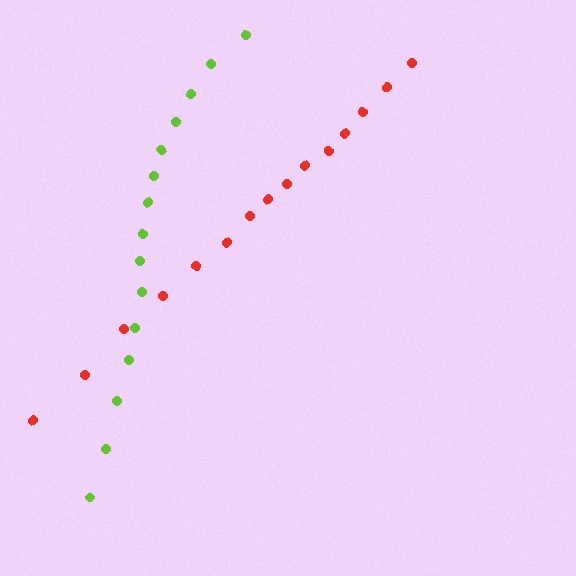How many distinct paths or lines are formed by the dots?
There are 2 distinct paths.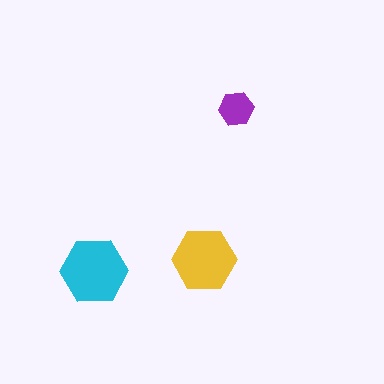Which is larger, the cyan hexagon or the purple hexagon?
The cyan one.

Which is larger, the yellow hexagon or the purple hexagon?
The yellow one.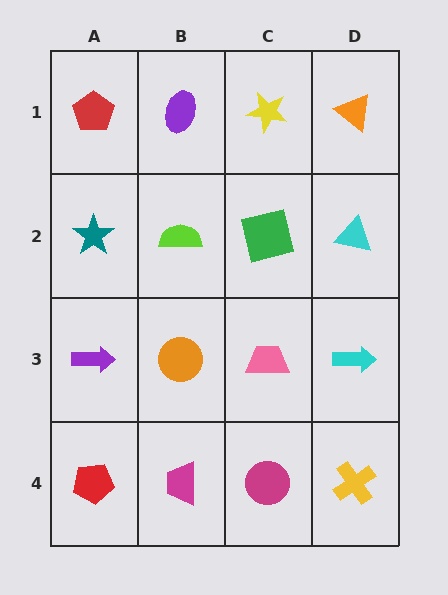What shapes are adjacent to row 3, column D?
A cyan triangle (row 2, column D), a yellow cross (row 4, column D), a pink trapezoid (row 3, column C).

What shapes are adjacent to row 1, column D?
A cyan triangle (row 2, column D), a yellow star (row 1, column C).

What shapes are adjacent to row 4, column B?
An orange circle (row 3, column B), a red pentagon (row 4, column A), a magenta circle (row 4, column C).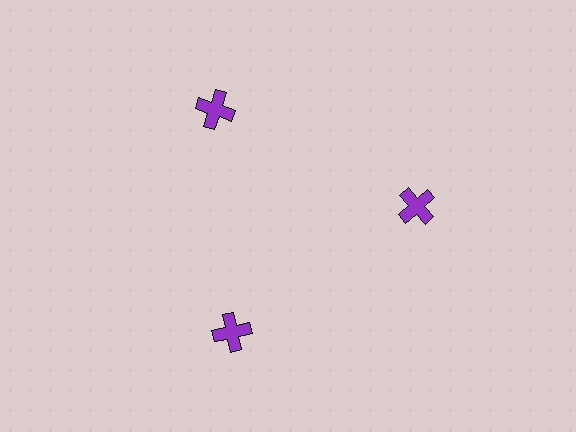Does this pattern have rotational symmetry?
Yes, this pattern has 3-fold rotational symmetry. It looks the same after rotating 120 degrees around the center.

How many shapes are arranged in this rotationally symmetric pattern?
There are 3 shapes, arranged in 3 groups of 1.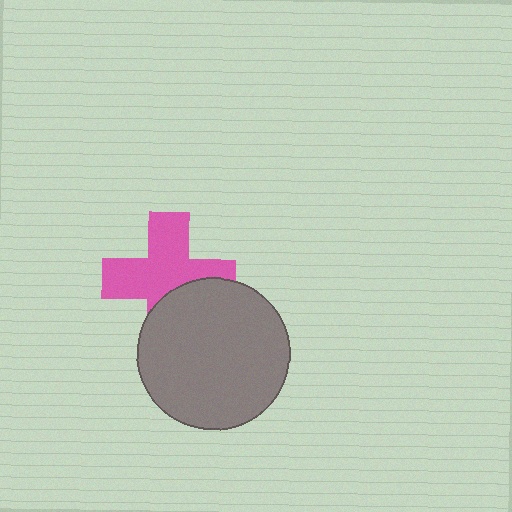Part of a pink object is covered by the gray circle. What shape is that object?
It is a cross.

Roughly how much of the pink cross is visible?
Most of it is visible (roughly 66%).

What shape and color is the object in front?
The object in front is a gray circle.